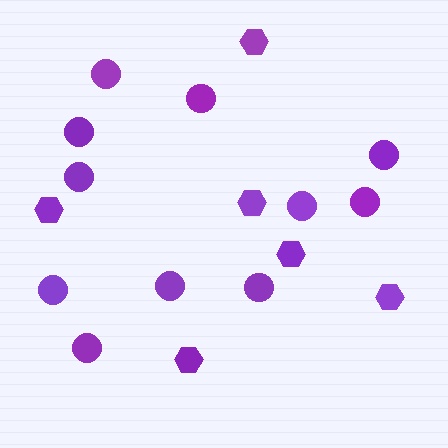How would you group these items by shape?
There are 2 groups: one group of circles (11) and one group of hexagons (6).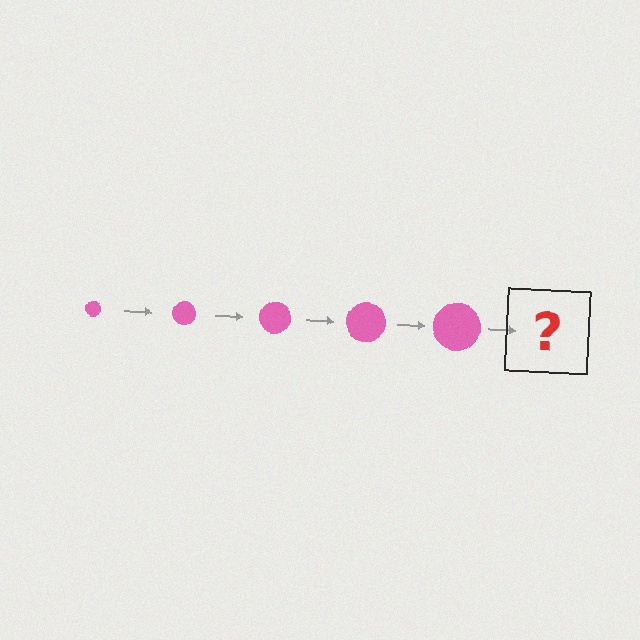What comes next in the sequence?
The next element should be a pink circle, larger than the previous one.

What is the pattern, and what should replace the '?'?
The pattern is that the circle gets progressively larger each step. The '?' should be a pink circle, larger than the previous one.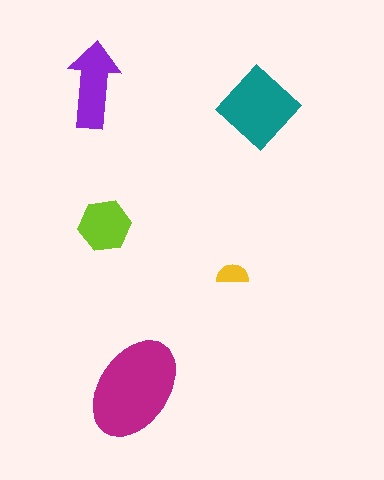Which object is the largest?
The magenta ellipse.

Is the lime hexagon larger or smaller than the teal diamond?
Smaller.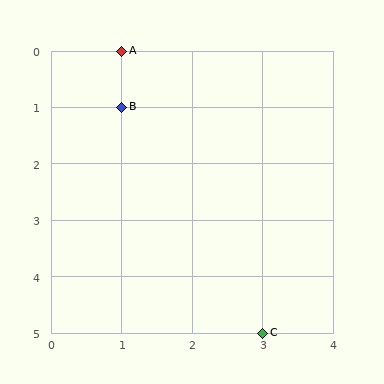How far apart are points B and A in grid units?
Points B and A are 1 row apart.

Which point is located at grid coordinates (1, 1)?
Point B is at (1, 1).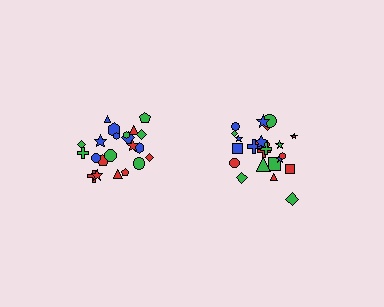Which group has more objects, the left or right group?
The right group.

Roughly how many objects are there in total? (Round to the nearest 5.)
Roughly 45 objects in total.